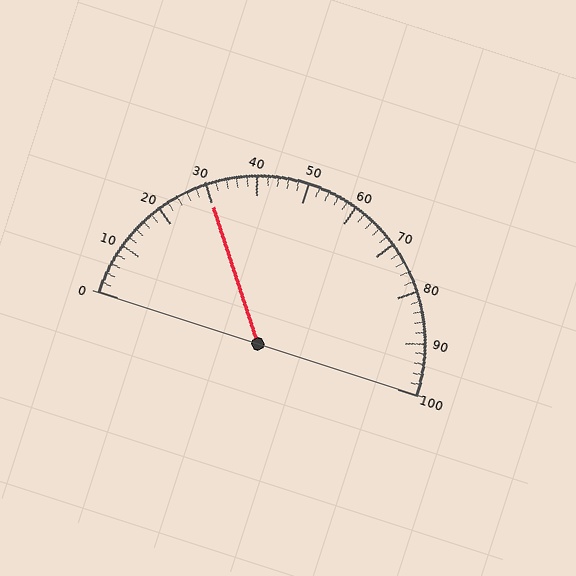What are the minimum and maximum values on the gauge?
The gauge ranges from 0 to 100.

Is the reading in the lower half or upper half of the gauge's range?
The reading is in the lower half of the range (0 to 100).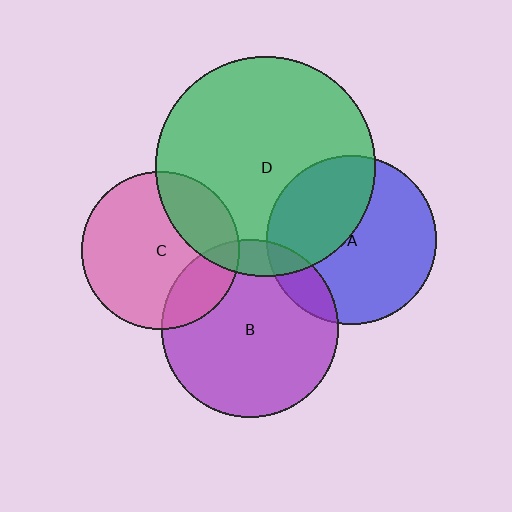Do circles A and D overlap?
Yes.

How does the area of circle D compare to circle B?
Approximately 1.5 times.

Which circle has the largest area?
Circle D (green).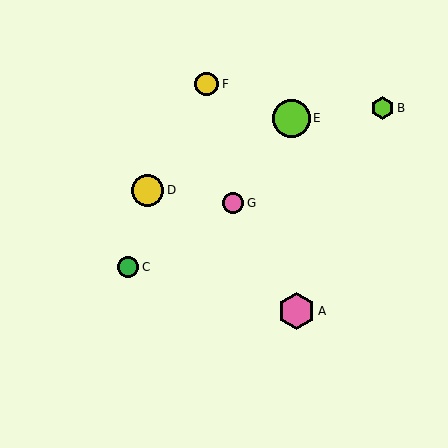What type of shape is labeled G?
Shape G is a pink circle.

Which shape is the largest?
The pink hexagon (labeled A) is the largest.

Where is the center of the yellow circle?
The center of the yellow circle is at (207, 84).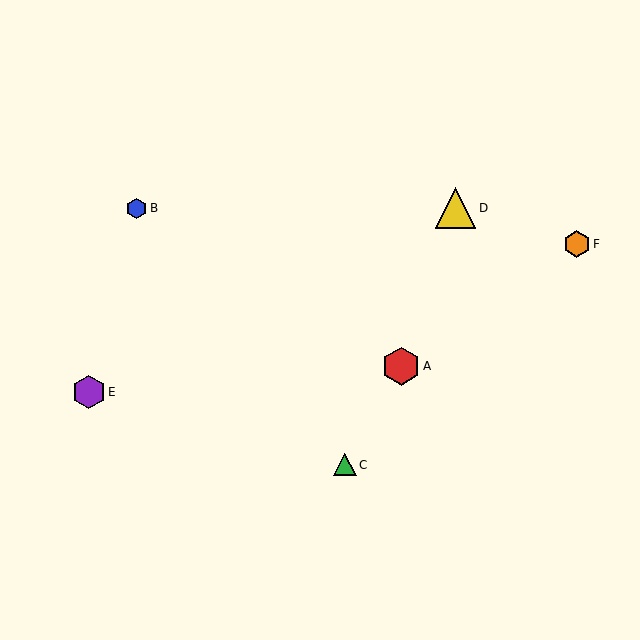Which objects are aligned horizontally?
Objects B, D are aligned horizontally.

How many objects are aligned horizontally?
2 objects (B, D) are aligned horizontally.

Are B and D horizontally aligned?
Yes, both are at y≈208.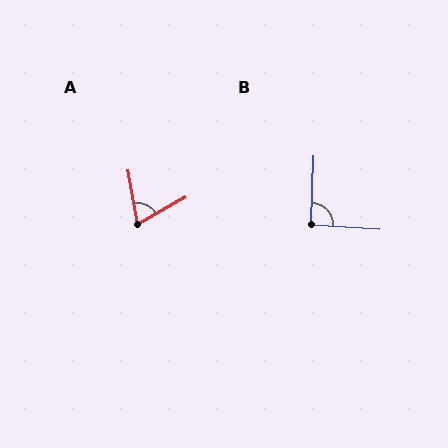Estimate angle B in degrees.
Approximately 92 degrees.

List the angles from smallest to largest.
A (70°), B (92°).